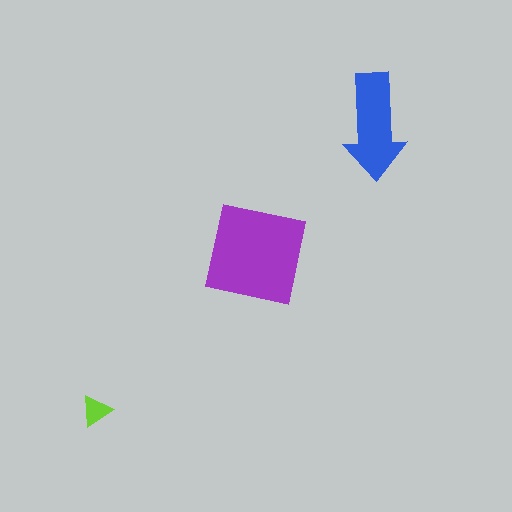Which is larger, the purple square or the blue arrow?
The purple square.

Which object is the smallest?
The lime triangle.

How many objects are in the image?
There are 3 objects in the image.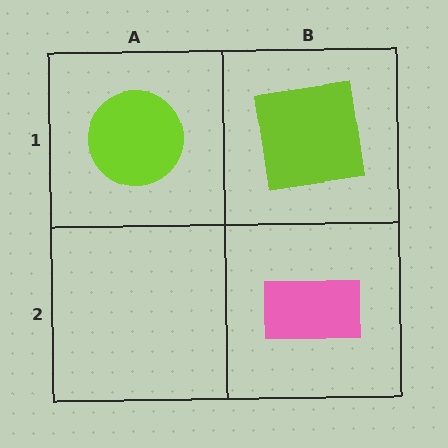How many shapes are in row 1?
2 shapes.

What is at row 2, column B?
A pink rectangle.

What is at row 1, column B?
A lime square.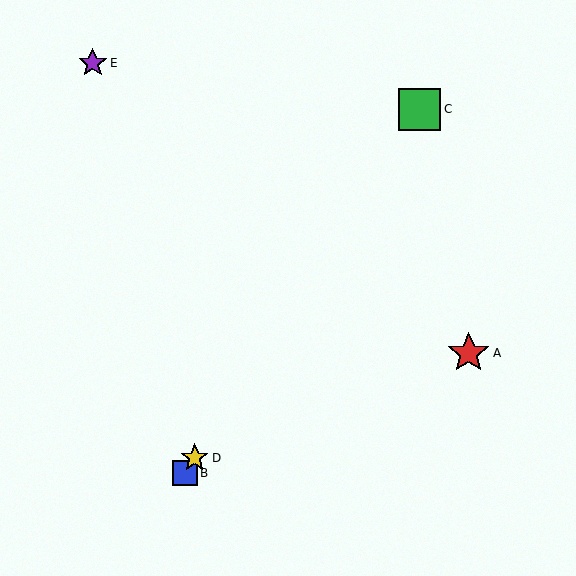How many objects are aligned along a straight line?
3 objects (B, C, D) are aligned along a straight line.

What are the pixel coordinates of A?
Object A is at (469, 353).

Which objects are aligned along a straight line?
Objects B, C, D are aligned along a straight line.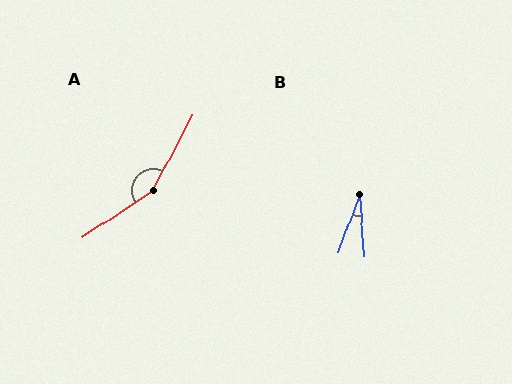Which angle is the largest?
A, at approximately 151 degrees.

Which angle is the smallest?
B, at approximately 24 degrees.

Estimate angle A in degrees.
Approximately 151 degrees.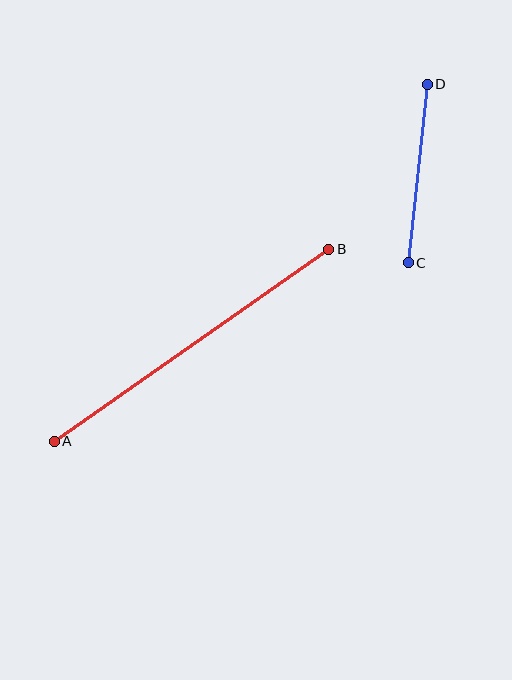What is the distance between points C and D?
The distance is approximately 179 pixels.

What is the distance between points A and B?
The distance is approximately 335 pixels.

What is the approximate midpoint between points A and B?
The midpoint is at approximately (192, 345) pixels.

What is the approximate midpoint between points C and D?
The midpoint is at approximately (418, 173) pixels.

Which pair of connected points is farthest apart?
Points A and B are farthest apart.